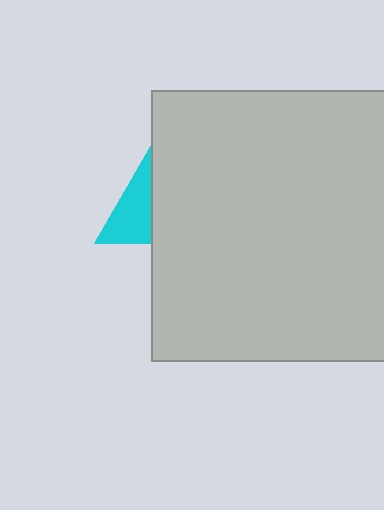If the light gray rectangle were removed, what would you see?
You would see the complete cyan triangle.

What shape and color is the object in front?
The object in front is a light gray rectangle.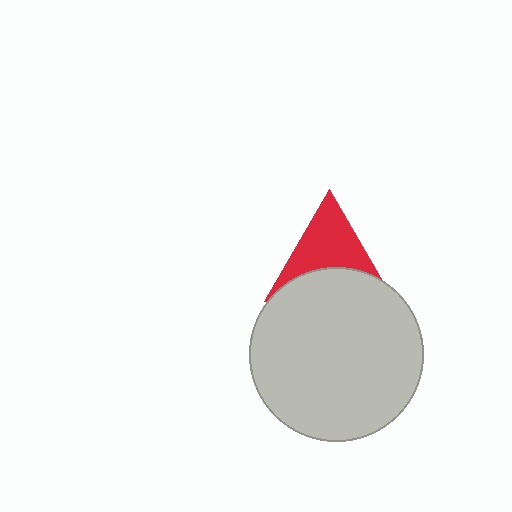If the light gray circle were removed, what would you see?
You would see the complete red triangle.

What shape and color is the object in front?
The object in front is a light gray circle.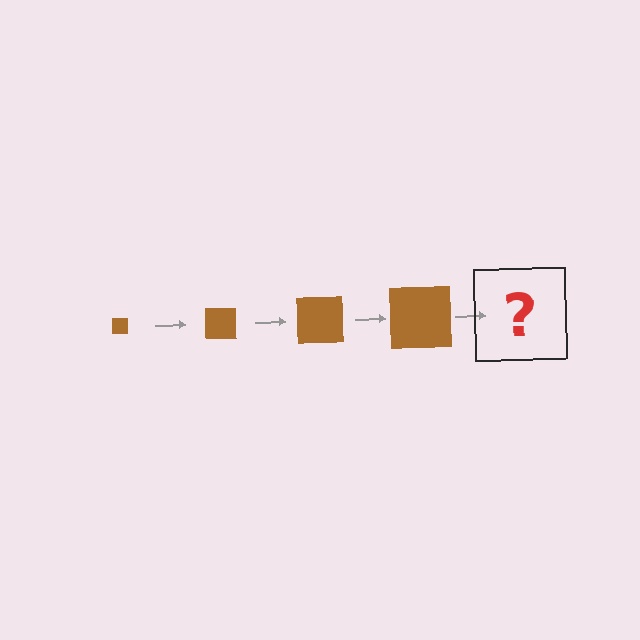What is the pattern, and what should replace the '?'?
The pattern is that the square gets progressively larger each step. The '?' should be a brown square, larger than the previous one.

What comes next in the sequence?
The next element should be a brown square, larger than the previous one.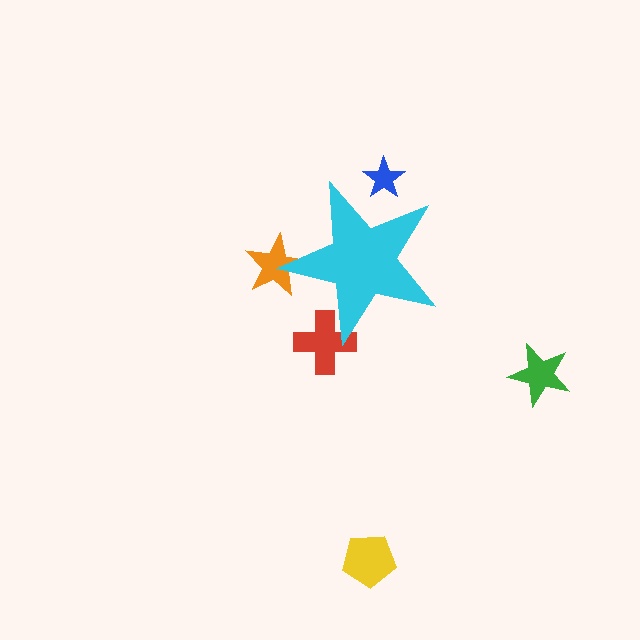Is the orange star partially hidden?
Yes, the orange star is partially hidden behind the cyan star.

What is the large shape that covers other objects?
A cyan star.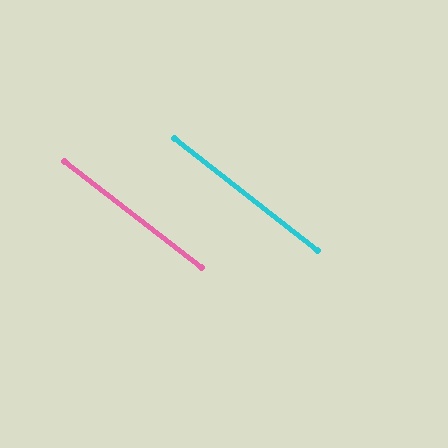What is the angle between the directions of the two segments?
Approximately 0 degrees.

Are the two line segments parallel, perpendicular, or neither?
Parallel — their directions differ by only 0.0°.